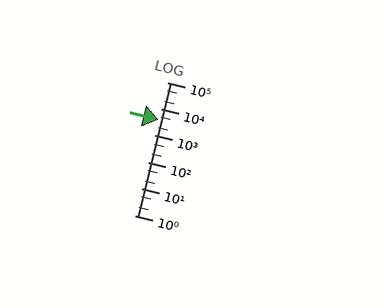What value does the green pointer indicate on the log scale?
The pointer indicates approximately 4000.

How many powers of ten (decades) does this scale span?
The scale spans 5 decades, from 1 to 100000.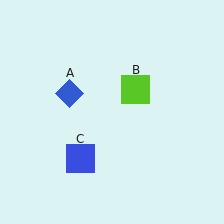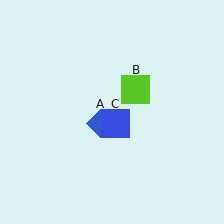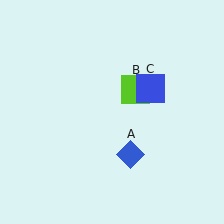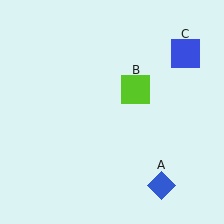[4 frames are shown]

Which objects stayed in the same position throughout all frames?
Lime square (object B) remained stationary.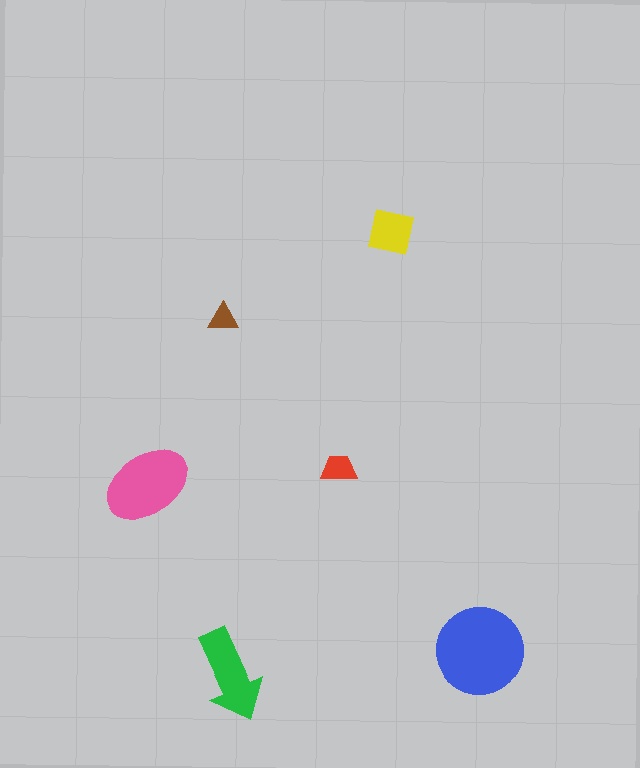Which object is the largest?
The blue circle.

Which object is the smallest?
The brown triangle.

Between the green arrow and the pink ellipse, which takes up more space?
The pink ellipse.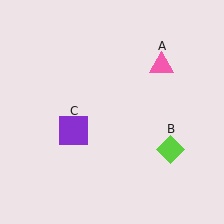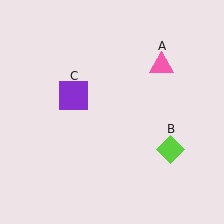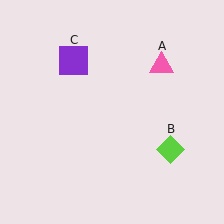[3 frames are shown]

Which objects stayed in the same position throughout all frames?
Pink triangle (object A) and lime diamond (object B) remained stationary.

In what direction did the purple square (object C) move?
The purple square (object C) moved up.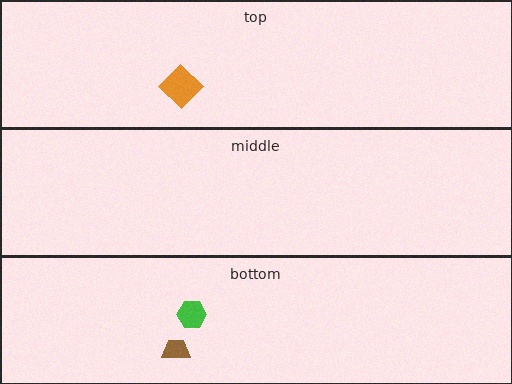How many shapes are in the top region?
1.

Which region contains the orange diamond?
The top region.